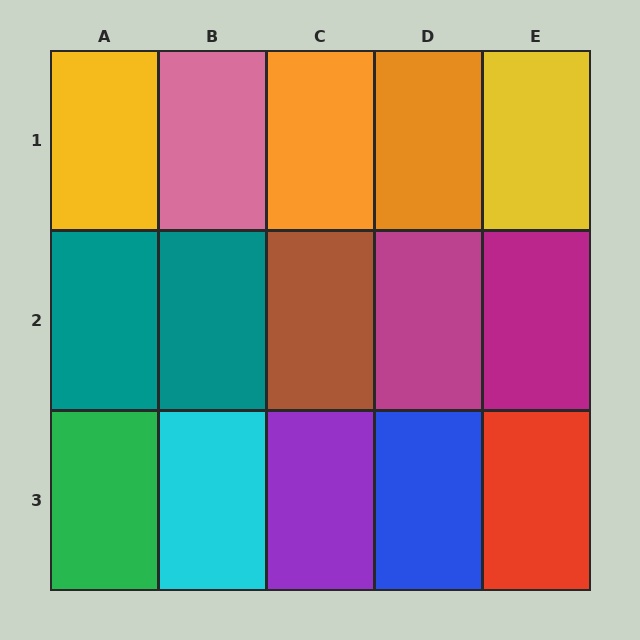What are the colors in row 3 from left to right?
Green, cyan, purple, blue, red.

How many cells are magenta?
2 cells are magenta.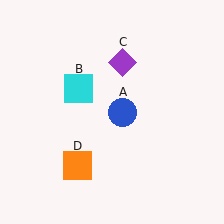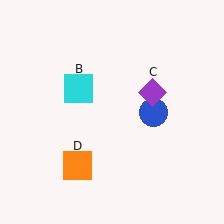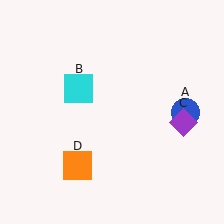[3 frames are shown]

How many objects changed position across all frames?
2 objects changed position: blue circle (object A), purple diamond (object C).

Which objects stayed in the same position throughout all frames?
Cyan square (object B) and orange square (object D) remained stationary.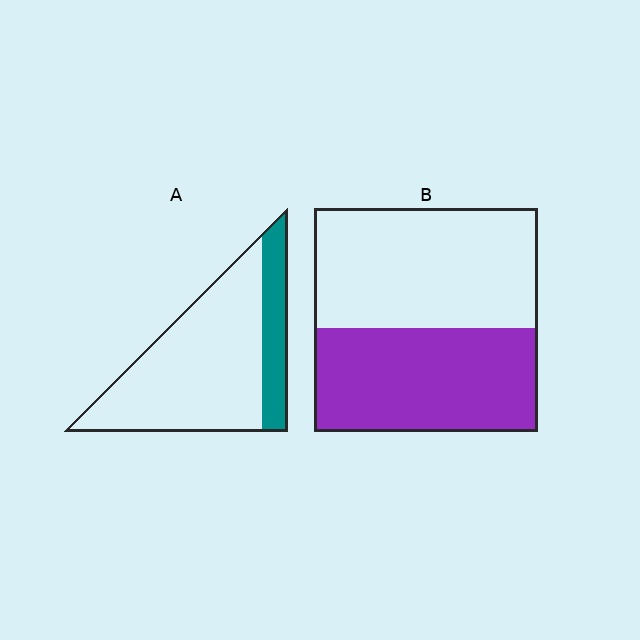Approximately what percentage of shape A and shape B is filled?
A is approximately 20% and B is approximately 45%.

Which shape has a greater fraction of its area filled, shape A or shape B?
Shape B.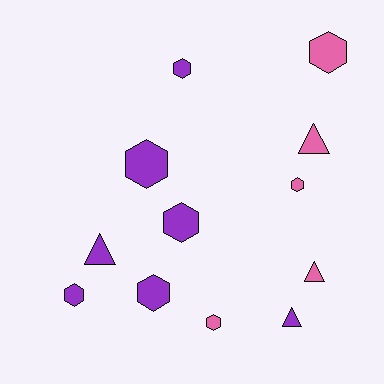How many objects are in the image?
There are 12 objects.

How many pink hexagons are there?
There are 3 pink hexagons.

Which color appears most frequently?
Purple, with 7 objects.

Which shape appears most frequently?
Hexagon, with 8 objects.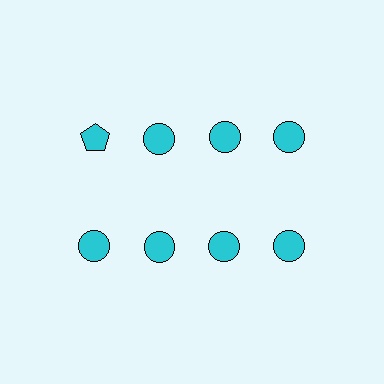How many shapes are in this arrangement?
There are 8 shapes arranged in a grid pattern.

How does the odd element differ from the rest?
It has a different shape: pentagon instead of circle.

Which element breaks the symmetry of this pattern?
The cyan pentagon in the top row, leftmost column breaks the symmetry. All other shapes are cyan circles.